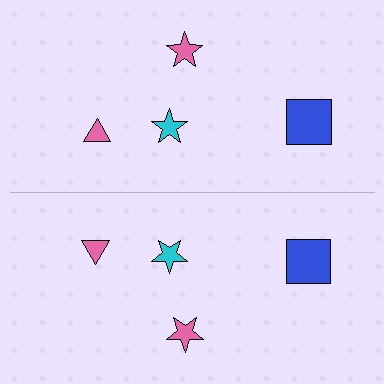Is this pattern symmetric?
Yes, this pattern has bilateral (reflection) symmetry.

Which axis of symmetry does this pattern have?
The pattern has a horizontal axis of symmetry running through the center of the image.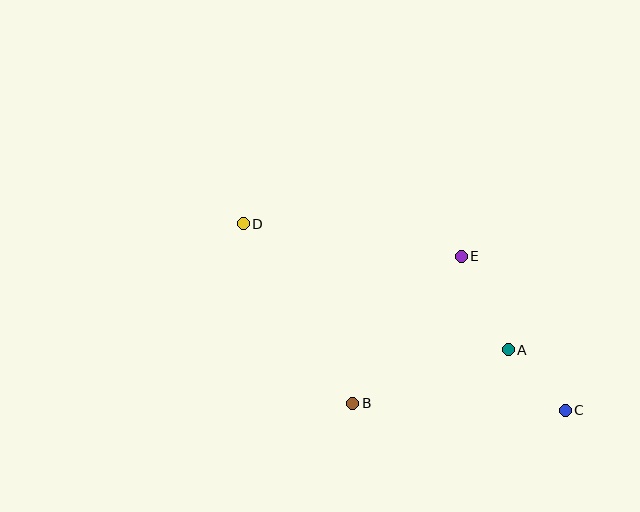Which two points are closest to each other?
Points A and C are closest to each other.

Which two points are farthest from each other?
Points C and D are farthest from each other.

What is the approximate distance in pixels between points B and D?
The distance between B and D is approximately 210 pixels.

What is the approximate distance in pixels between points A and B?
The distance between A and B is approximately 165 pixels.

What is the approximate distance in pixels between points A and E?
The distance between A and E is approximately 105 pixels.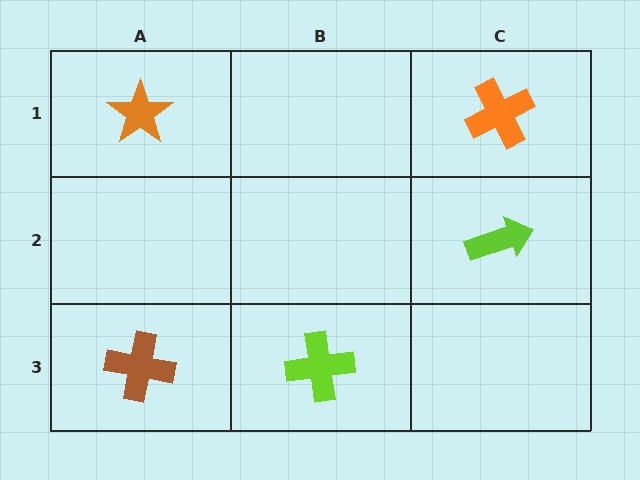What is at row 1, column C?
An orange cross.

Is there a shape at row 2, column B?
No, that cell is empty.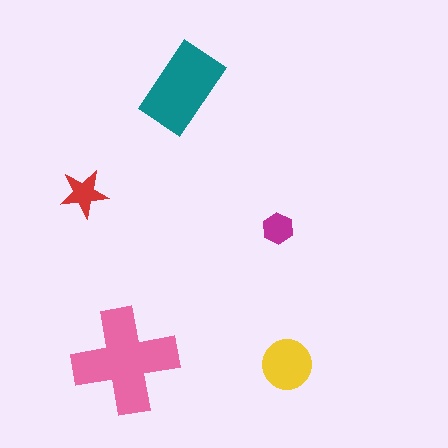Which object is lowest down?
The yellow circle is bottommost.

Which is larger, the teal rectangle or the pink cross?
The pink cross.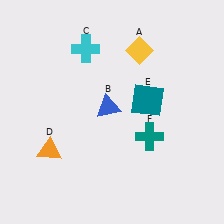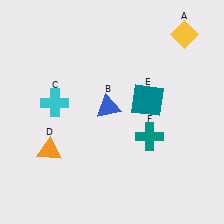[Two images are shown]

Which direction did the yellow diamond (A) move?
The yellow diamond (A) moved right.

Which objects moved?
The objects that moved are: the yellow diamond (A), the cyan cross (C).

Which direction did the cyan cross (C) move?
The cyan cross (C) moved down.